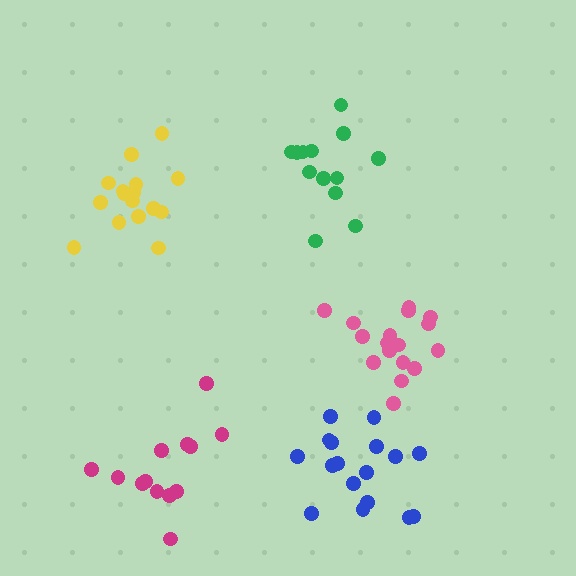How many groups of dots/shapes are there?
There are 5 groups.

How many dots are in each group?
Group 1: 13 dots, Group 2: 13 dots, Group 3: 17 dots, Group 4: 17 dots, Group 5: 16 dots (76 total).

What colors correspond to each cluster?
The clusters are colored: magenta, green, blue, pink, yellow.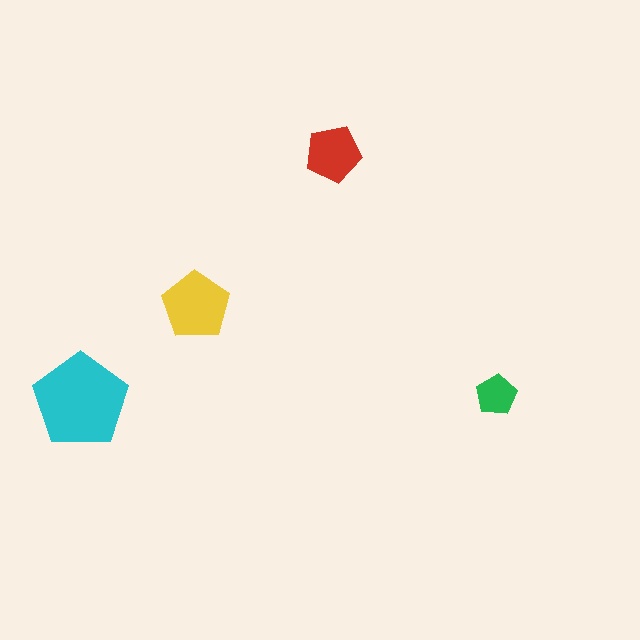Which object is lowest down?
The cyan pentagon is bottommost.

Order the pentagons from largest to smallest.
the cyan one, the yellow one, the red one, the green one.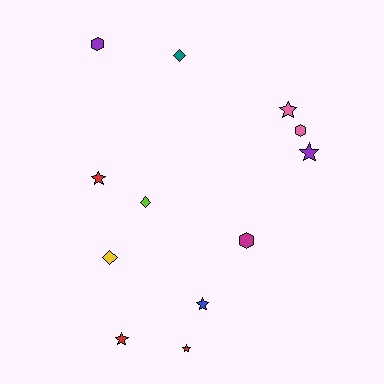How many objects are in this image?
There are 12 objects.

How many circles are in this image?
There are no circles.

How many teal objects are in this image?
There is 1 teal object.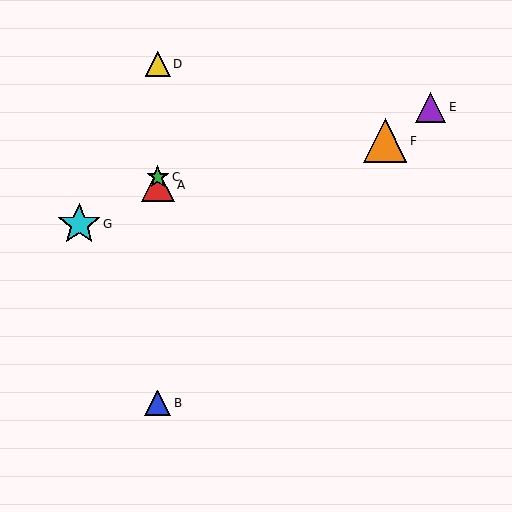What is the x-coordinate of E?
Object E is at x≈431.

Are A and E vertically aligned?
No, A is at x≈158 and E is at x≈431.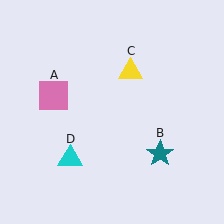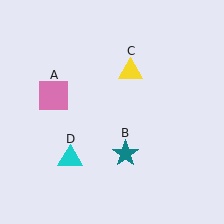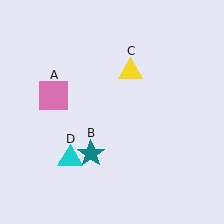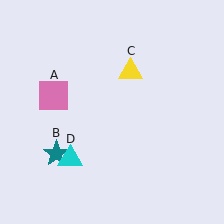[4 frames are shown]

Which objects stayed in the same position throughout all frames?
Pink square (object A) and yellow triangle (object C) and cyan triangle (object D) remained stationary.